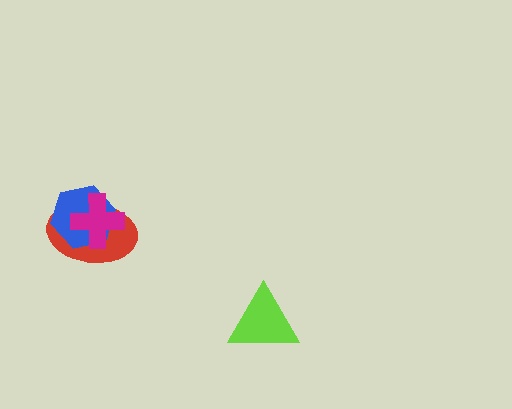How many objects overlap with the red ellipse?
2 objects overlap with the red ellipse.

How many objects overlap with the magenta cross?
2 objects overlap with the magenta cross.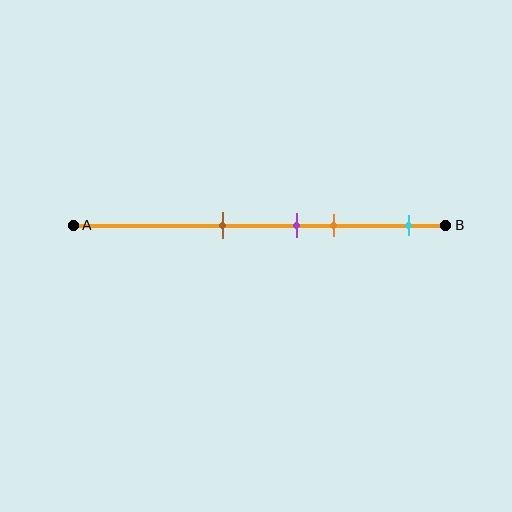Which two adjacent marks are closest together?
The purple and orange marks are the closest adjacent pair.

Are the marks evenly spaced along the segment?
No, the marks are not evenly spaced.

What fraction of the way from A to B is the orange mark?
The orange mark is approximately 70% (0.7) of the way from A to B.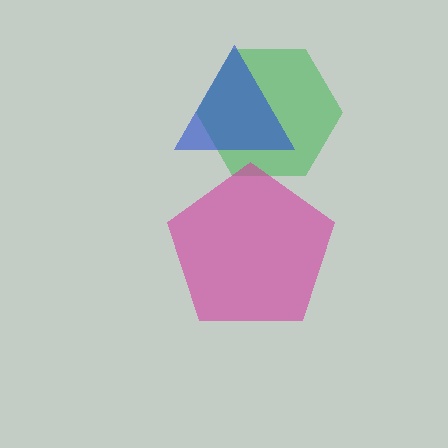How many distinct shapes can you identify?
There are 3 distinct shapes: a green hexagon, a blue triangle, a magenta pentagon.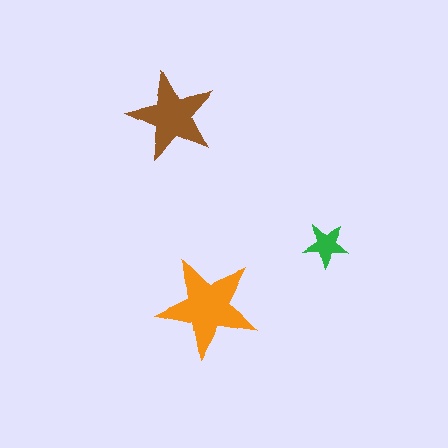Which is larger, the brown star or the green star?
The brown one.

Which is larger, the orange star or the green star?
The orange one.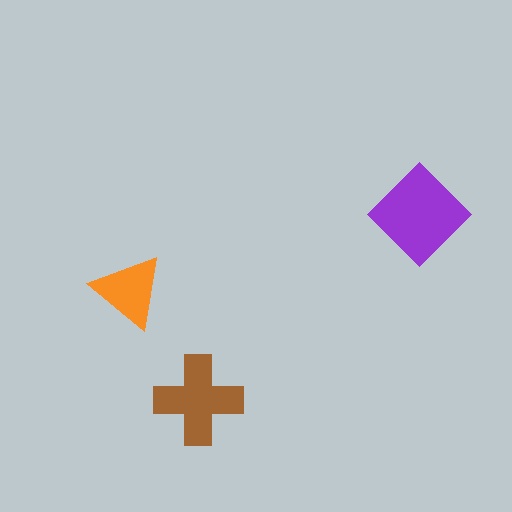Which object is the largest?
The purple diamond.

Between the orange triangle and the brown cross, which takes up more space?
The brown cross.